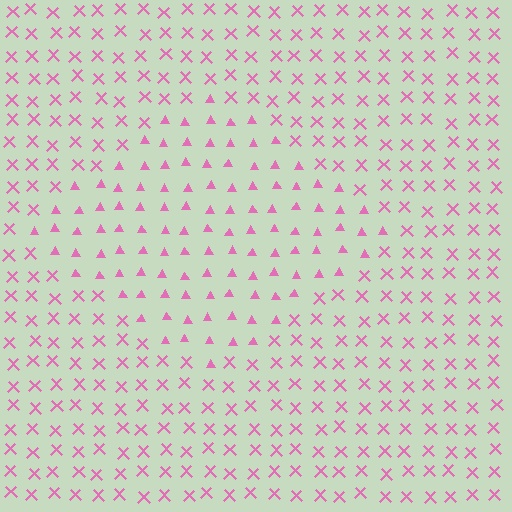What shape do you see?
I see a diamond.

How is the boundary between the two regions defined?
The boundary is defined by a change in element shape: triangles inside vs. X marks outside. All elements share the same color and spacing.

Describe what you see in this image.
The image is filled with small pink elements arranged in a uniform grid. A diamond-shaped region contains triangles, while the surrounding area contains X marks. The boundary is defined purely by the change in element shape.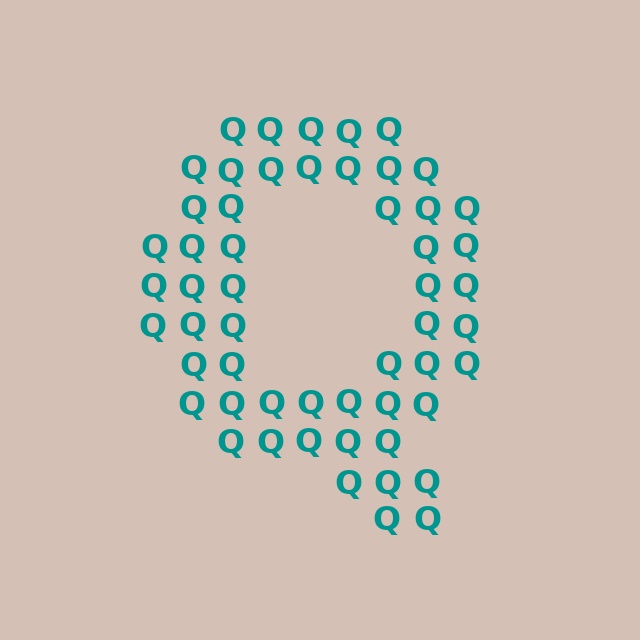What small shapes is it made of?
It is made of small letter Q's.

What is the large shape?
The large shape is the letter Q.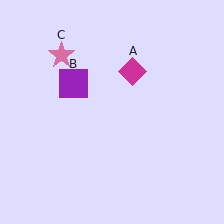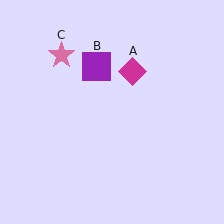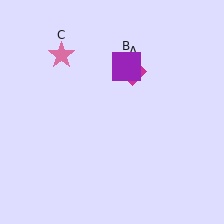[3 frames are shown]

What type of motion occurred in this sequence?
The purple square (object B) rotated clockwise around the center of the scene.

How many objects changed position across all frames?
1 object changed position: purple square (object B).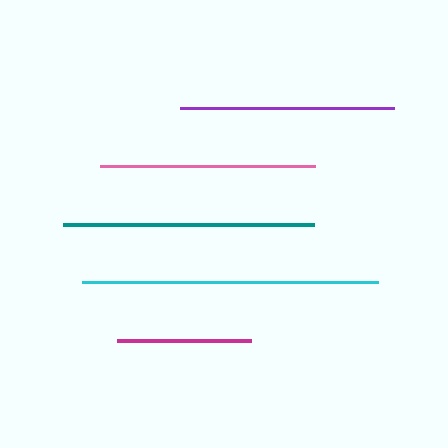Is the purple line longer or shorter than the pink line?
The pink line is longer than the purple line.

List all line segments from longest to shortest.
From longest to shortest: cyan, teal, pink, purple, magenta.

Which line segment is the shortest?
The magenta line is the shortest at approximately 134 pixels.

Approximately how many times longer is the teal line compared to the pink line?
The teal line is approximately 1.2 times the length of the pink line.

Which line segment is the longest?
The cyan line is the longest at approximately 296 pixels.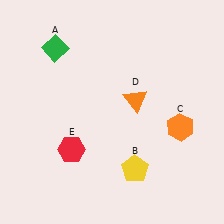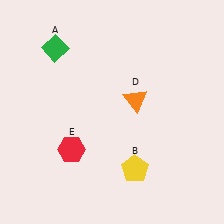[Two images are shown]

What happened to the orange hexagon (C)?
The orange hexagon (C) was removed in Image 2. It was in the bottom-right area of Image 1.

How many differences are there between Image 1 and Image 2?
There is 1 difference between the two images.